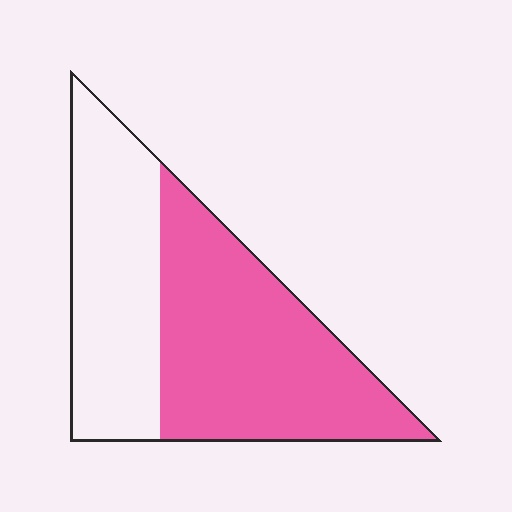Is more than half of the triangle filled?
Yes.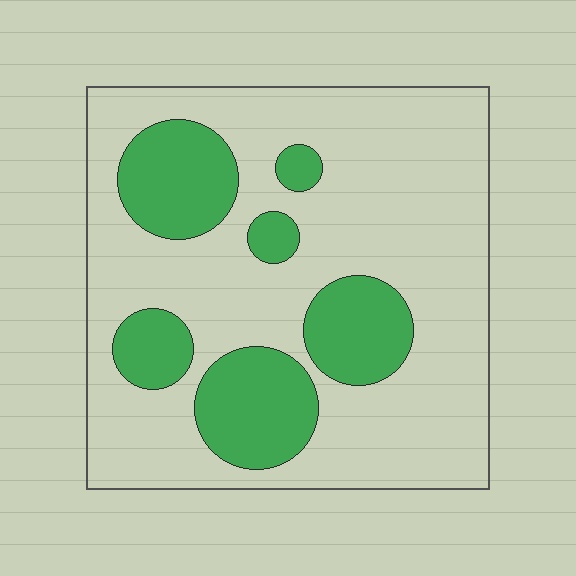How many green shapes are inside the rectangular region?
6.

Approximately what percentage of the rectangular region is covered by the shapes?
Approximately 25%.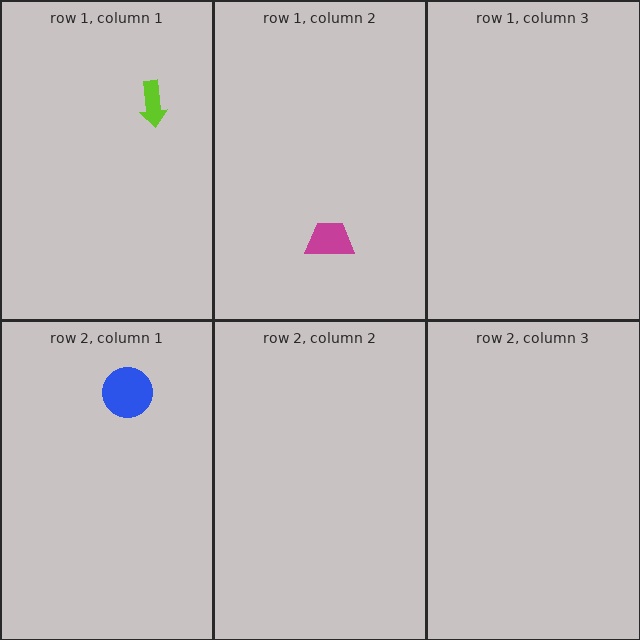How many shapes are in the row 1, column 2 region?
1.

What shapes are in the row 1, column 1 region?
The lime arrow.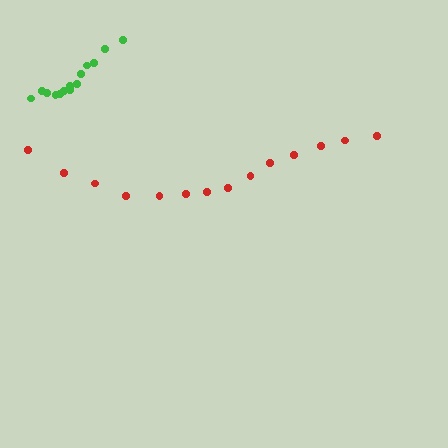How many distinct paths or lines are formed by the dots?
There are 2 distinct paths.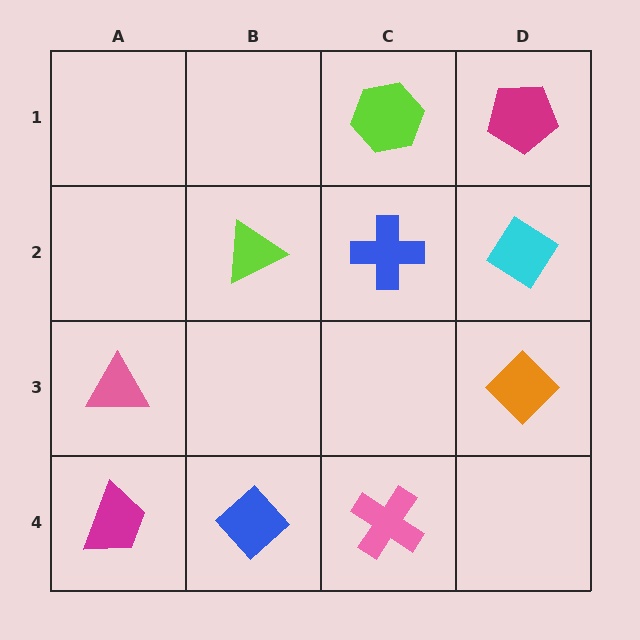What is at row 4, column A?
A magenta trapezoid.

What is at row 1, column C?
A lime hexagon.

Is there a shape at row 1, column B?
No, that cell is empty.